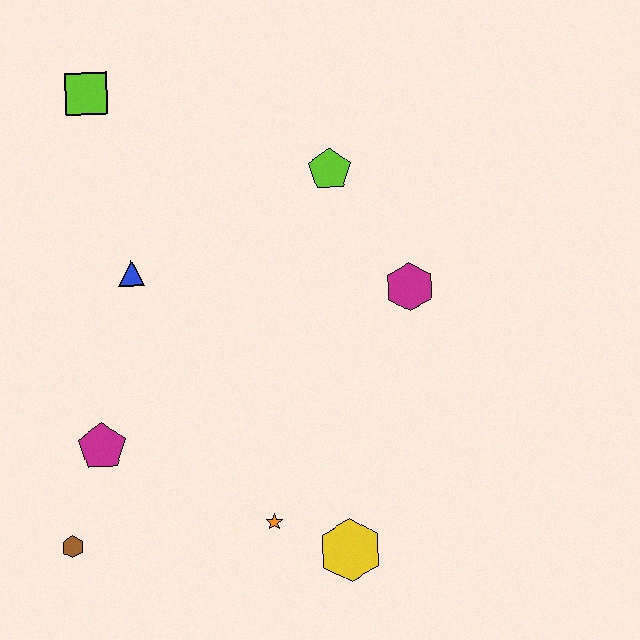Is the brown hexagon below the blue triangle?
Yes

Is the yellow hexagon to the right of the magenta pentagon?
Yes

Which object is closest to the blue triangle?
The magenta pentagon is closest to the blue triangle.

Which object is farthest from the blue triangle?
The yellow hexagon is farthest from the blue triangle.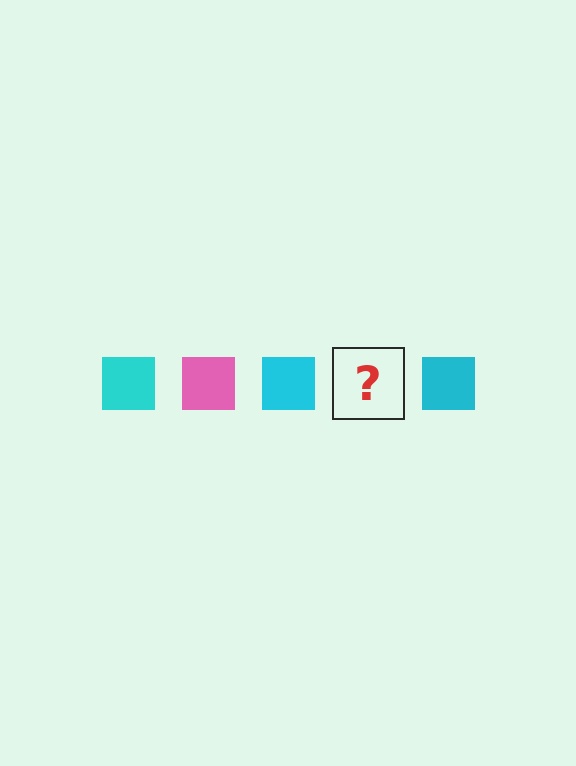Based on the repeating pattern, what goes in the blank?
The blank should be a pink square.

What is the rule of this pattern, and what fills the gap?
The rule is that the pattern cycles through cyan, pink squares. The gap should be filled with a pink square.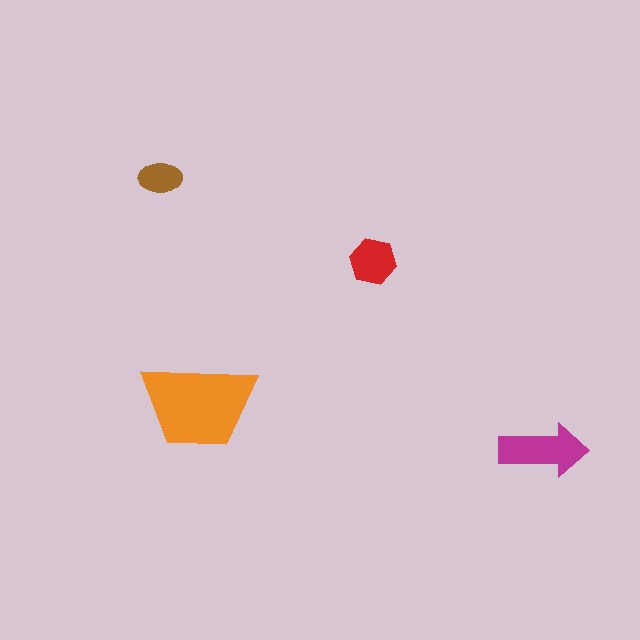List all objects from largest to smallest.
The orange trapezoid, the magenta arrow, the red hexagon, the brown ellipse.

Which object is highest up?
The brown ellipse is topmost.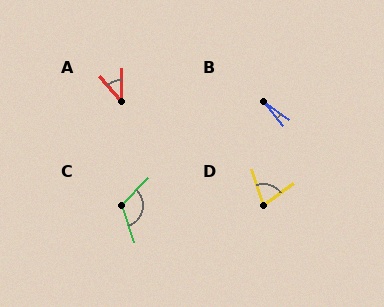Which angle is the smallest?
B, at approximately 16 degrees.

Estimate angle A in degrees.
Approximately 41 degrees.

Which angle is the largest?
C, at approximately 116 degrees.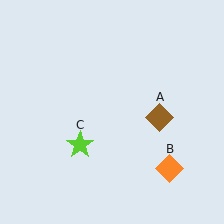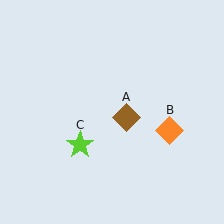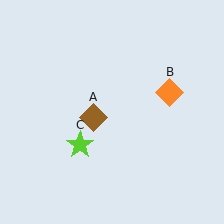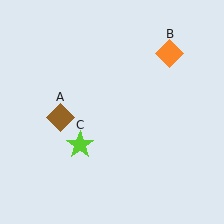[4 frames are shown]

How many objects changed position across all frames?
2 objects changed position: brown diamond (object A), orange diamond (object B).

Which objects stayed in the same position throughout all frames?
Lime star (object C) remained stationary.